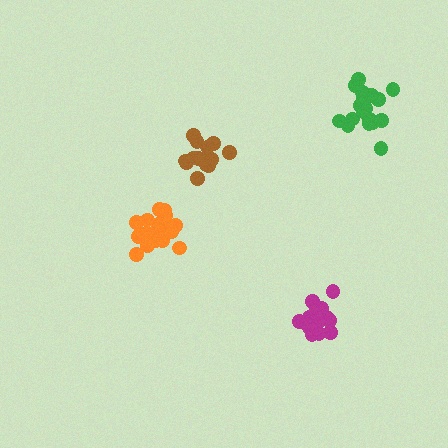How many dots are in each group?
Group 1: 14 dots, Group 2: 18 dots, Group 3: 14 dots, Group 4: 19 dots (65 total).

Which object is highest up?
The green cluster is topmost.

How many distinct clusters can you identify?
There are 4 distinct clusters.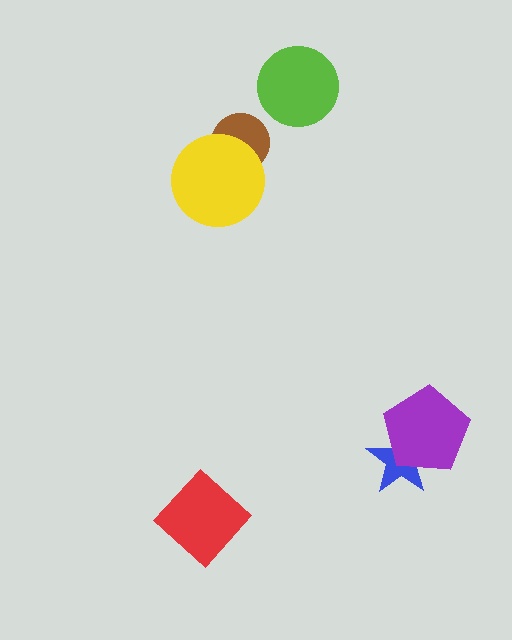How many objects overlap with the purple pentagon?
1 object overlaps with the purple pentagon.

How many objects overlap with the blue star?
1 object overlaps with the blue star.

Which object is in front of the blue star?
The purple pentagon is in front of the blue star.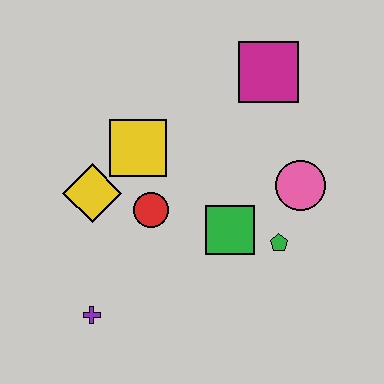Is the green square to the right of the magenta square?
No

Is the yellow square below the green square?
No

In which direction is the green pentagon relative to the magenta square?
The green pentagon is below the magenta square.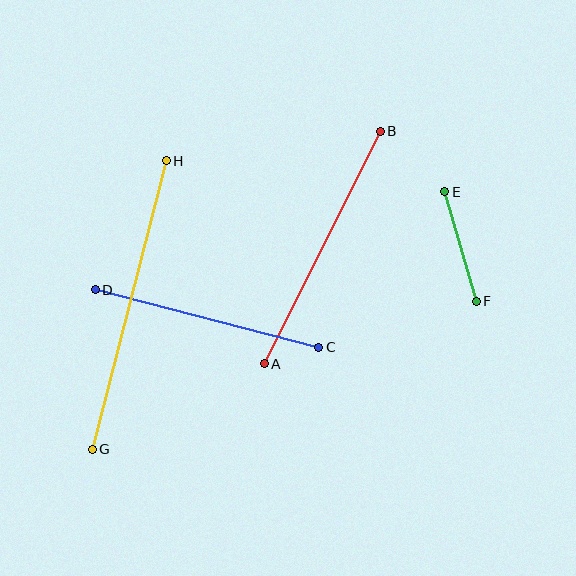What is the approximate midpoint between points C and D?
The midpoint is at approximately (207, 319) pixels.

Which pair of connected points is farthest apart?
Points G and H are farthest apart.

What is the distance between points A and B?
The distance is approximately 260 pixels.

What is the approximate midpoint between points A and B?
The midpoint is at approximately (322, 248) pixels.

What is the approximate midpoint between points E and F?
The midpoint is at approximately (460, 247) pixels.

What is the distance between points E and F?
The distance is approximately 114 pixels.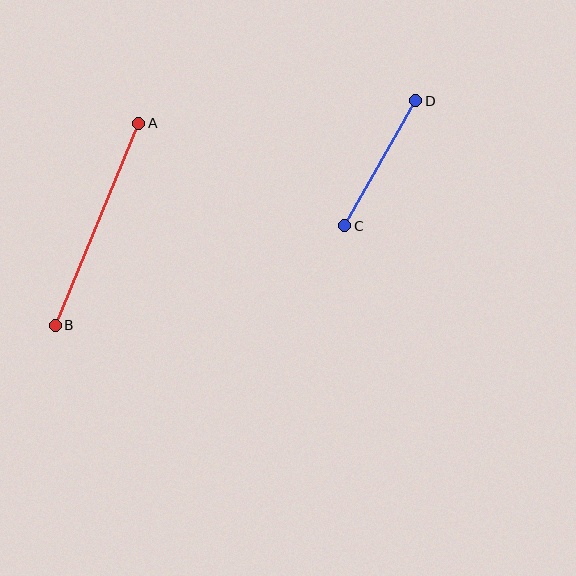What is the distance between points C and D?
The distance is approximately 144 pixels.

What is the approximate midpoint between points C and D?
The midpoint is at approximately (380, 163) pixels.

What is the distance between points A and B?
The distance is approximately 218 pixels.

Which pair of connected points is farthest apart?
Points A and B are farthest apart.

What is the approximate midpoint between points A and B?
The midpoint is at approximately (97, 224) pixels.